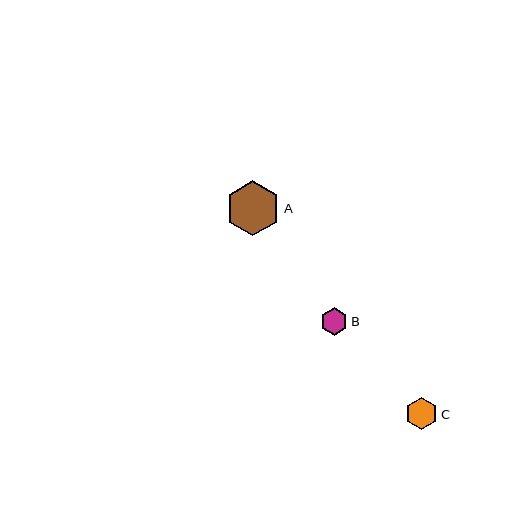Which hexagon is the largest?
Hexagon A is the largest with a size of approximately 55 pixels.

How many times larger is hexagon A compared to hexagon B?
Hexagon A is approximately 2.0 times the size of hexagon B.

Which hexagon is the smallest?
Hexagon B is the smallest with a size of approximately 27 pixels.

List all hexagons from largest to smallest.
From largest to smallest: A, C, B.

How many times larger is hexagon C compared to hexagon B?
Hexagon C is approximately 1.2 times the size of hexagon B.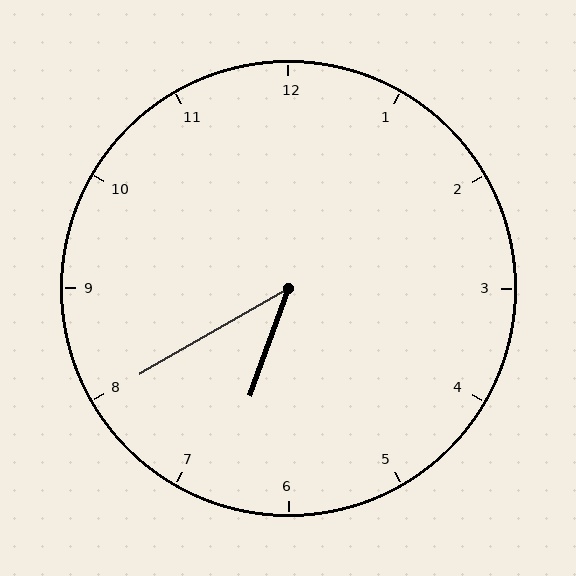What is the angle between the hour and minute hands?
Approximately 40 degrees.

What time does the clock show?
6:40.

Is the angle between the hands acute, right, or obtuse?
It is acute.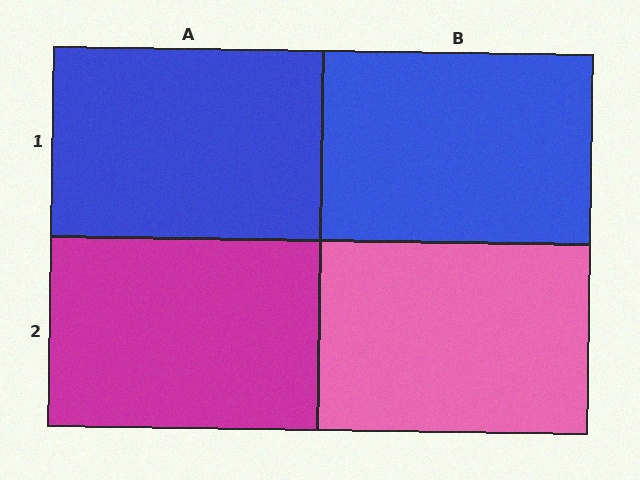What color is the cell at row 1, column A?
Blue.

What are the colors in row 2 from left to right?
Magenta, pink.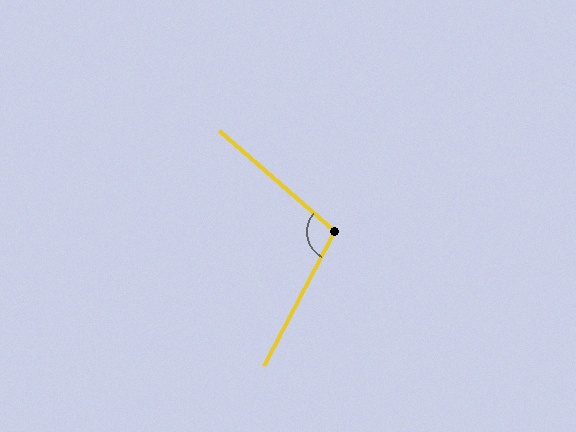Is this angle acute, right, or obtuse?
It is obtuse.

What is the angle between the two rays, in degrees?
Approximately 103 degrees.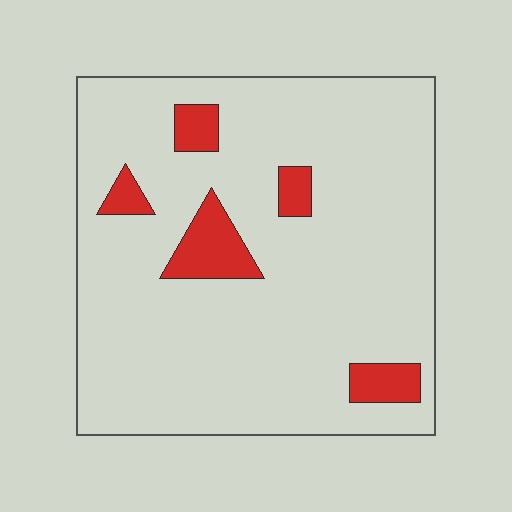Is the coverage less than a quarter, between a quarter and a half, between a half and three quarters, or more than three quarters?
Less than a quarter.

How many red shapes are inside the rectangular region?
5.